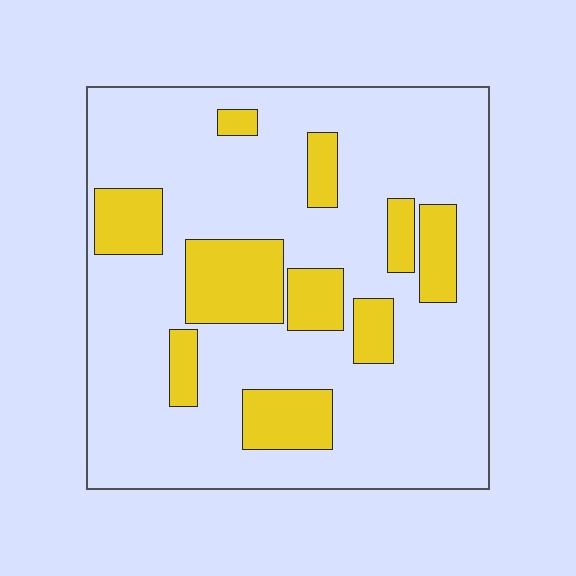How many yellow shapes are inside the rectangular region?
10.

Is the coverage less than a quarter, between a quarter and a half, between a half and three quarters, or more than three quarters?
Less than a quarter.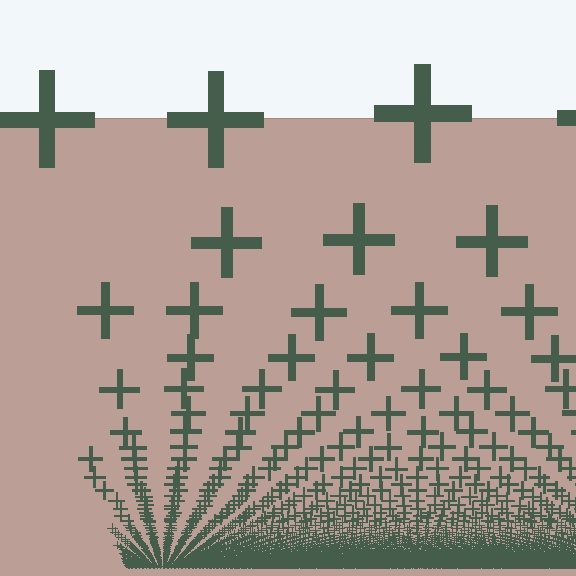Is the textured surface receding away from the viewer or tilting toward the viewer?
The surface appears to tilt toward the viewer. Texture elements get larger and sparser toward the top.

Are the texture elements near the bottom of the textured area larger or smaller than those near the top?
Smaller. The gradient is inverted — elements near the bottom are smaller and denser.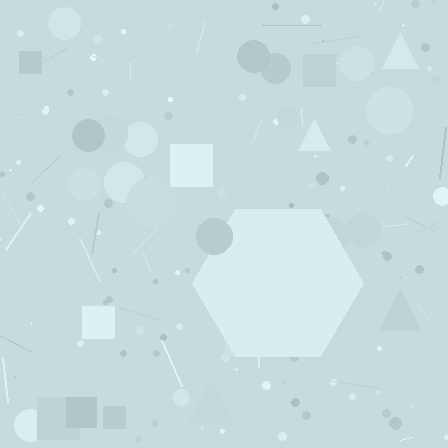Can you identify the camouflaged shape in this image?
The camouflaged shape is a hexagon.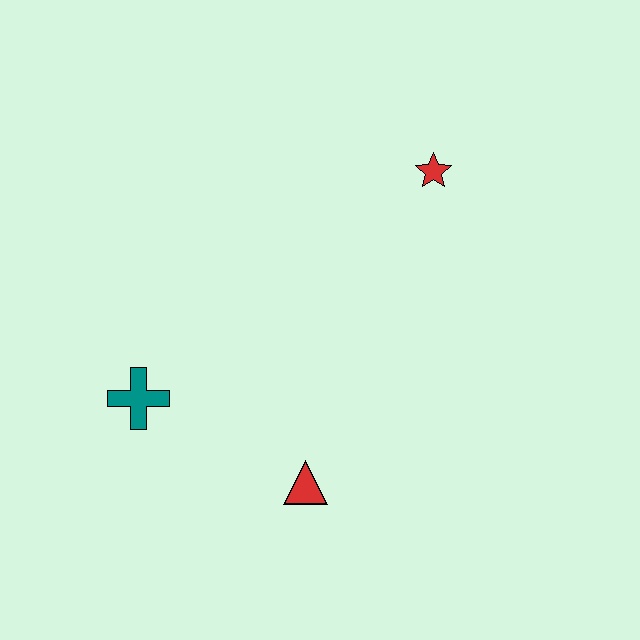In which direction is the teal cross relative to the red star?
The teal cross is to the left of the red star.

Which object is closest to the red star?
The red triangle is closest to the red star.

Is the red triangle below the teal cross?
Yes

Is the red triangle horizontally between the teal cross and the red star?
Yes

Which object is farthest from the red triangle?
The red star is farthest from the red triangle.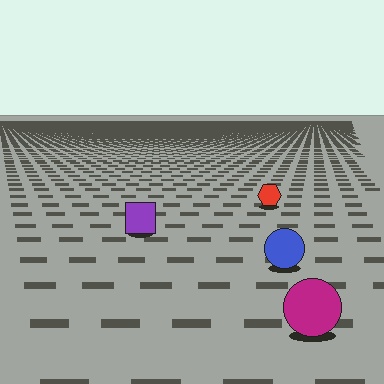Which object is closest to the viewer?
The magenta circle is closest. The texture marks near it are larger and more spread out.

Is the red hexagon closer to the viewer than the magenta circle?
No. The magenta circle is closer — you can tell from the texture gradient: the ground texture is coarser near it.